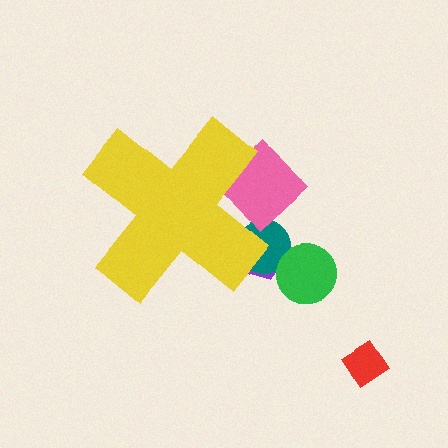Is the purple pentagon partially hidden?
Yes, the purple pentagon is partially hidden behind the yellow cross.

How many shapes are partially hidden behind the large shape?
3 shapes are partially hidden.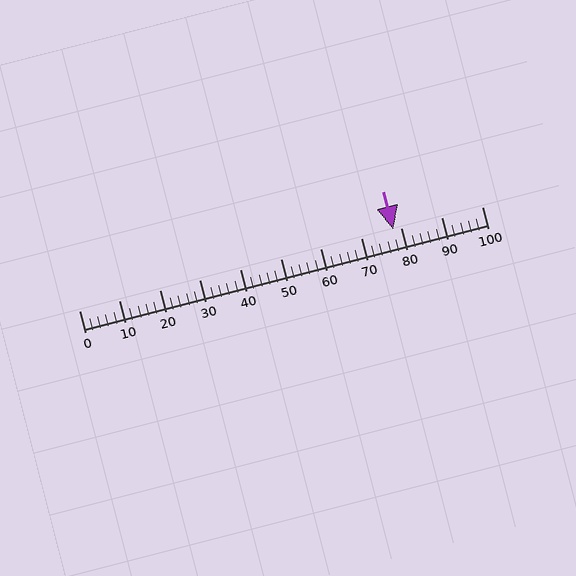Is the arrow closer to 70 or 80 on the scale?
The arrow is closer to 80.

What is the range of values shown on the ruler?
The ruler shows values from 0 to 100.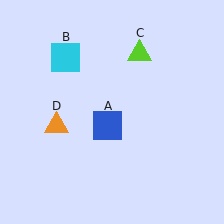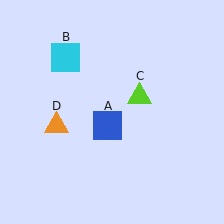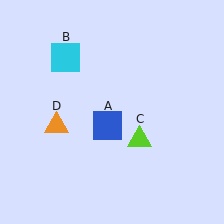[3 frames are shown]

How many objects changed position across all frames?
1 object changed position: lime triangle (object C).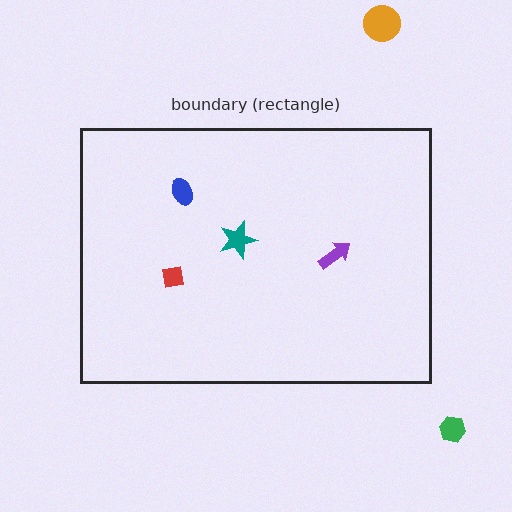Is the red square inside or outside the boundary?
Inside.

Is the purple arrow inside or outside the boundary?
Inside.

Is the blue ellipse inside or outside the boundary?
Inside.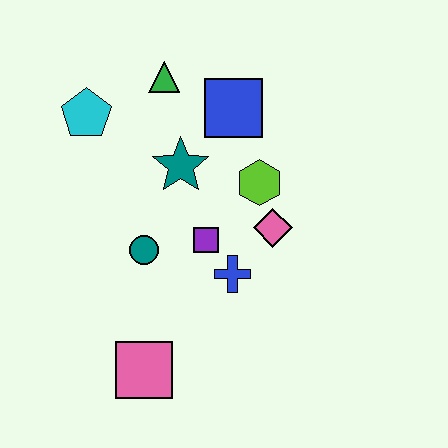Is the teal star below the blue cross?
No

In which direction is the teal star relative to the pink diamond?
The teal star is to the left of the pink diamond.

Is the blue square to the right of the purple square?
Yes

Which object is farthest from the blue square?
The pink square is farthest from the blue square.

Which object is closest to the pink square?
The teal circle is closest to the pink square.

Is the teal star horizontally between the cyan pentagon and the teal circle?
No